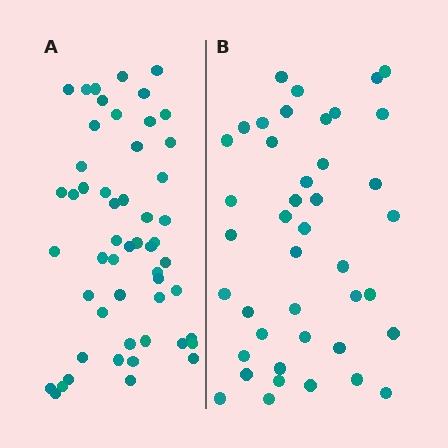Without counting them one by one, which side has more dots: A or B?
Region A (the left region) has more dots.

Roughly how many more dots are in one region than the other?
Region A has roughly 12 or so more dots than region B.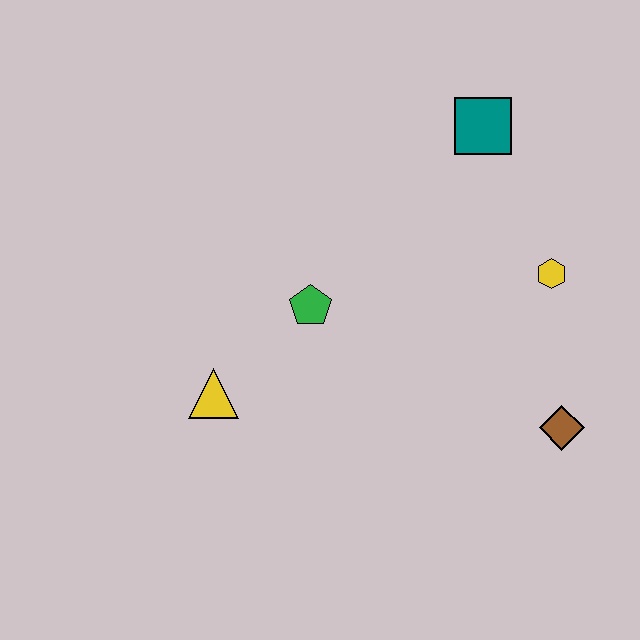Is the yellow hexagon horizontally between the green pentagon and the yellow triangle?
No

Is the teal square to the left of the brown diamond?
Yes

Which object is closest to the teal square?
The yellow hexagon is closest to the teal square.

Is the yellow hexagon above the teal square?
No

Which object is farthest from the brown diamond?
The yellow triangle is farthest from the brown diamond.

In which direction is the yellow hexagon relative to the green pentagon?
The yellow hexagon is to the right of the green pentagon.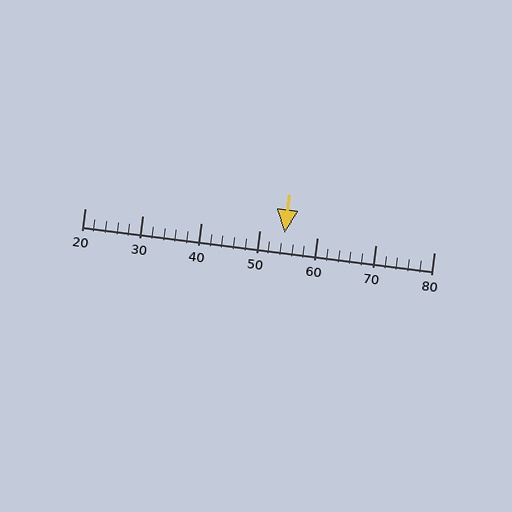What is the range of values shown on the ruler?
The ruler shows values from 20 to 80.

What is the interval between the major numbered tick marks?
The major tick marks are spaced 10 units apart.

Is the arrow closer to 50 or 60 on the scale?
The arrow is closer to 50.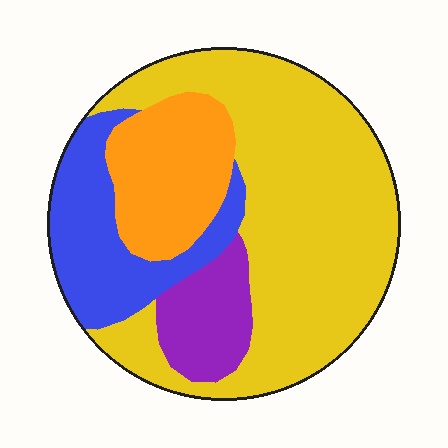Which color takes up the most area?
Yellow, at roughly 55%.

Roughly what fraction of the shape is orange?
Orange takes up about one sixth (1/6) of the shape.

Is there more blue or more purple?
Blue.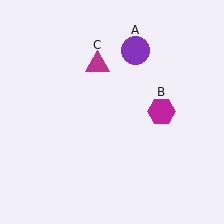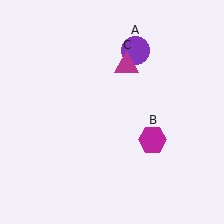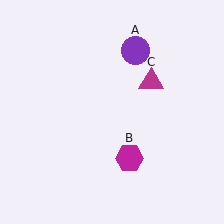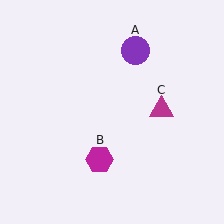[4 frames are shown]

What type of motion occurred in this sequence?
The magenta hexagon (object B), magenta triangle (object C) rotated clockwise around the center of the scene.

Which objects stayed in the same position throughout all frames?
Purple circle (object A) remained stationary.